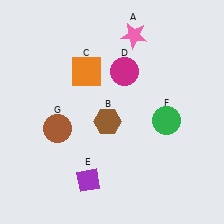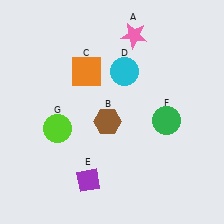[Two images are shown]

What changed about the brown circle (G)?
In Image 1, G is brown. In Image 2, it changed to lime.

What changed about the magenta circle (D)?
In Image 1, D is magenta. In Image 2, it changed to cyan.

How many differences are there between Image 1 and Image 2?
There are 2 differences between the two images.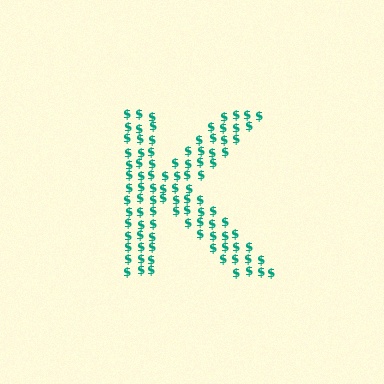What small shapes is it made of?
It is made of small dollar signs.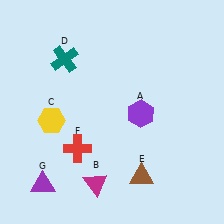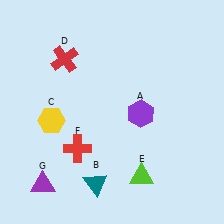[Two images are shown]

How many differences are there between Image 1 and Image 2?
There are 3 differences between the two images.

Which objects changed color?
B changed from magenta to teal. D changed from teal to red. E changed from brown to lime.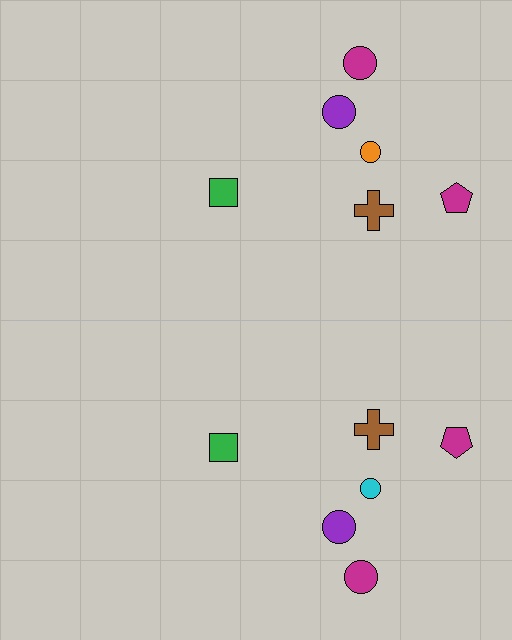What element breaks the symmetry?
The cyan circle on the bottom side breaks the symmetry — its mirror counterpart is orange.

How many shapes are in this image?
There are 12 shapes in this image.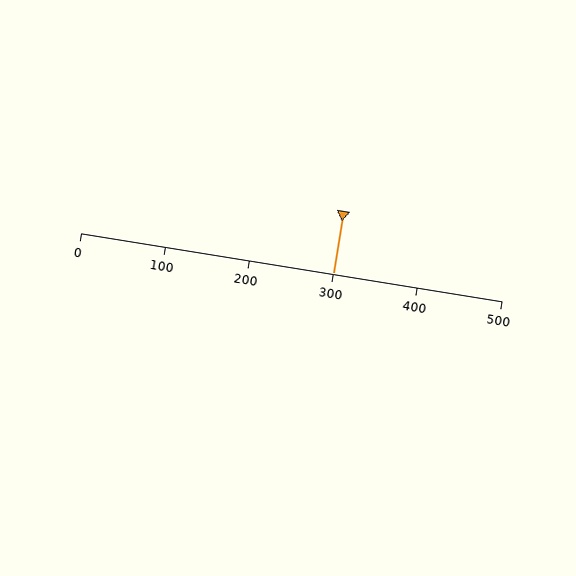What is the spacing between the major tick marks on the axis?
The major ticks are spaced 100 apart.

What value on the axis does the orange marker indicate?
The marker indicates approximately 300.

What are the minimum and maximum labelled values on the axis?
The axis runs from 0 to 500.